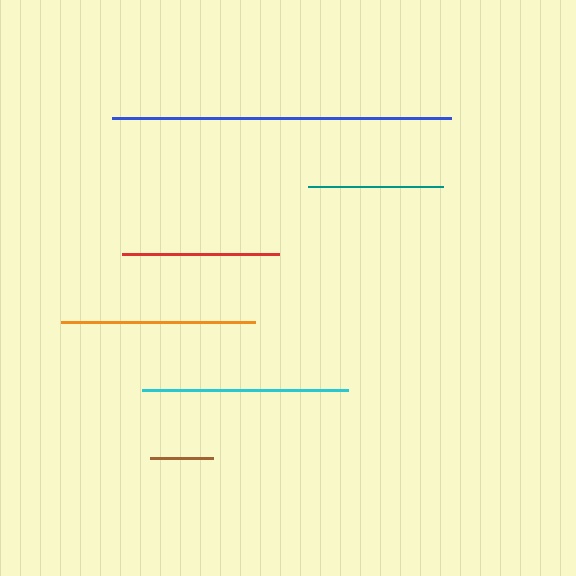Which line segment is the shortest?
The brown line is the shortest at approximately 63 pixels.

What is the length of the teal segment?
The teal segment is approximately 136 pixels long.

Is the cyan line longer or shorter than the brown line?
The cyan line is longer than the brown line.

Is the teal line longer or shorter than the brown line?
The teal line is longer than the brown line.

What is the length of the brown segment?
The brown segment is approximately 63 pixels long.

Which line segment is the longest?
The blue line is the longest at approximately 340 pixels.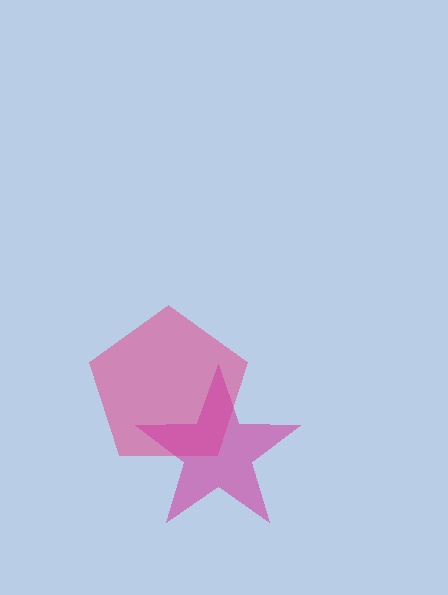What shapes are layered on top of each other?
The layered shapes are: a pink pentagon, a magenta star.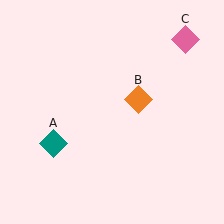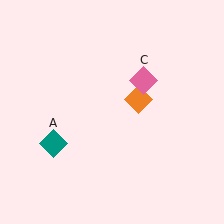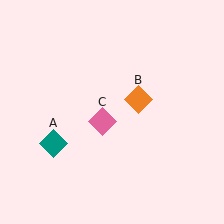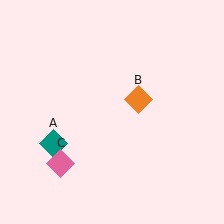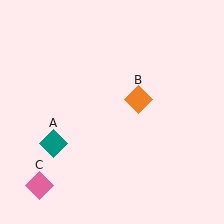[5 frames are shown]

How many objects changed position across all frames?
1 object changed position: pink diamond (object C).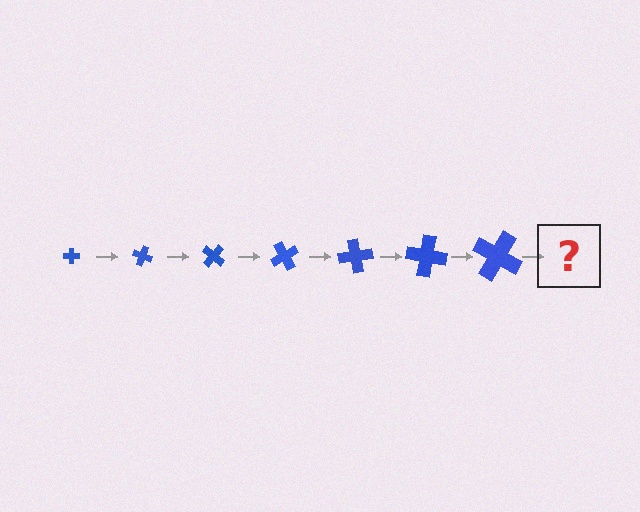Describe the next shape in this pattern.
It should be a cross, larger than the previous one and rotated 140 degrees from the start.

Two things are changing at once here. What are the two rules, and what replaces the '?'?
The two rules are that the cross grows larger each step and it rotates 20 degrees each step. The '?' should be a cross, larger than the previous one and rotated 140 degrees from the start.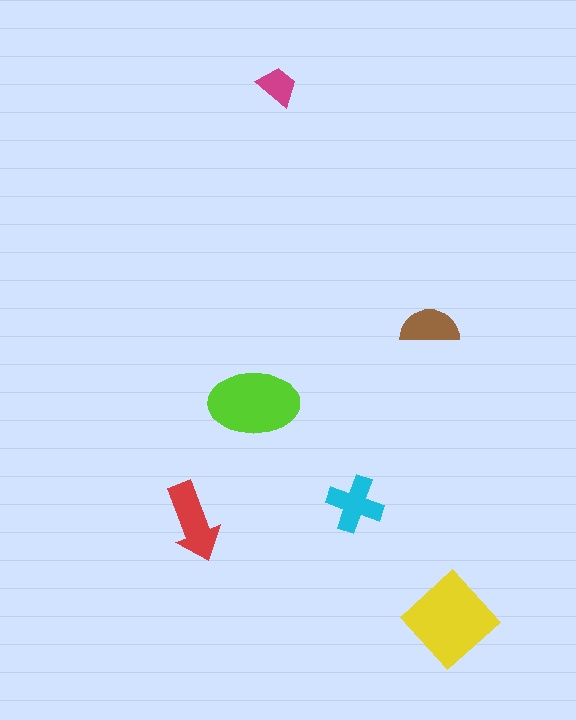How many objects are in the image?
There are 6 objects in the image.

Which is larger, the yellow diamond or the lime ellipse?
The yellow diamond.